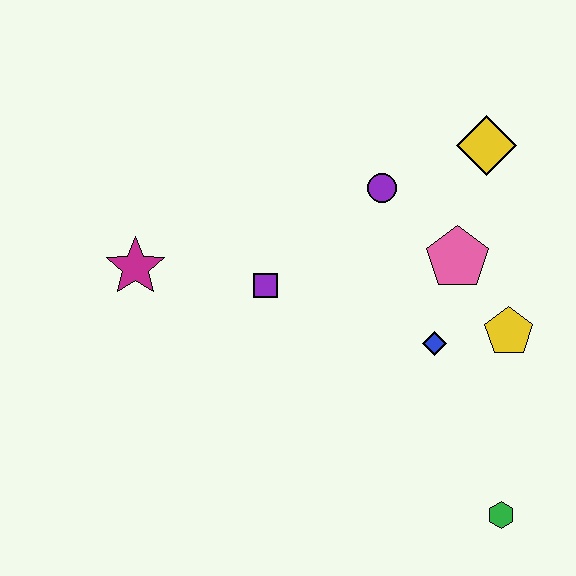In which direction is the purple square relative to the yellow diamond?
The purple square is to the left of the yellow diamond.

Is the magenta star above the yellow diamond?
No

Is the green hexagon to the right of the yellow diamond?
Yes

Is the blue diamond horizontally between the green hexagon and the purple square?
Yes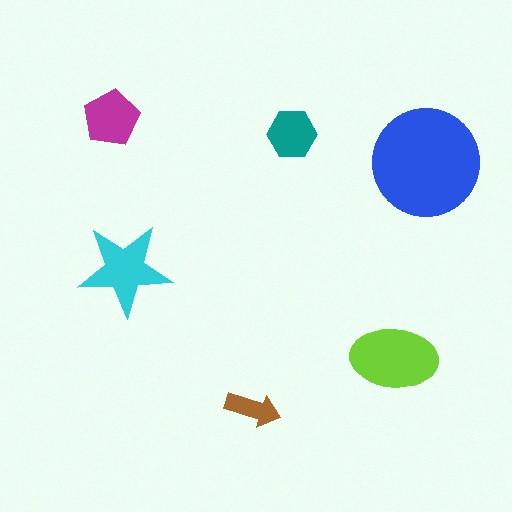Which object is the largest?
The blue circle.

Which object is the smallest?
The brown arrow.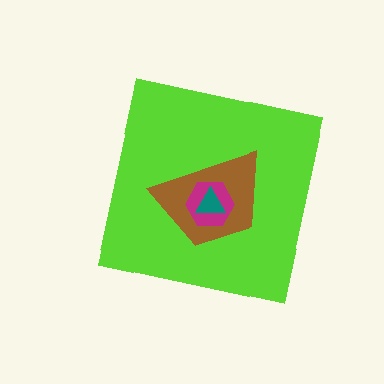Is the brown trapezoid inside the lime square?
Yes.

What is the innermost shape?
The teal triangle.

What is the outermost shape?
The lime square.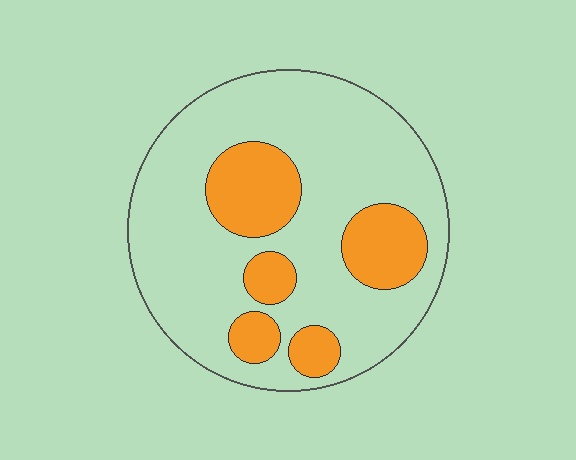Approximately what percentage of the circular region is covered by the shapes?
Approximately 25%.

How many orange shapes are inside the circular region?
5.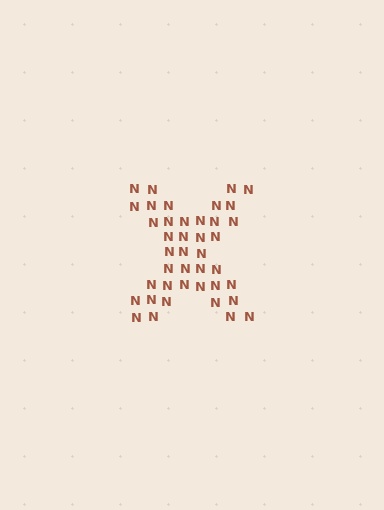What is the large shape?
The large shape is the letter X.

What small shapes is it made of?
It is made of small letter N's.